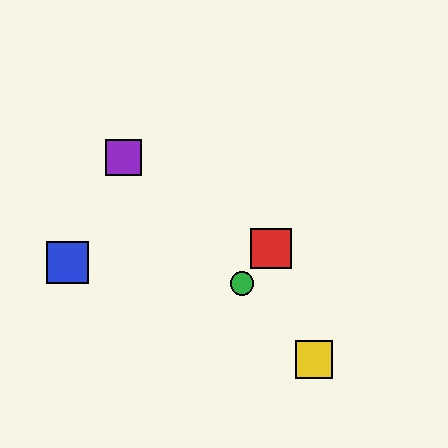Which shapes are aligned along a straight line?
The green circle, the yellow square, the purple square are aligned along a straight line.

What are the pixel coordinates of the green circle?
The green circle is at (242, 283).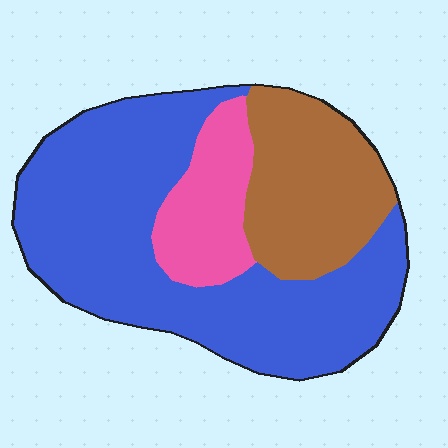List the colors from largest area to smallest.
From largest to smallest: blue, brown, pink.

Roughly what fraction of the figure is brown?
Brown takes up about one quarter (1/4) of the figure.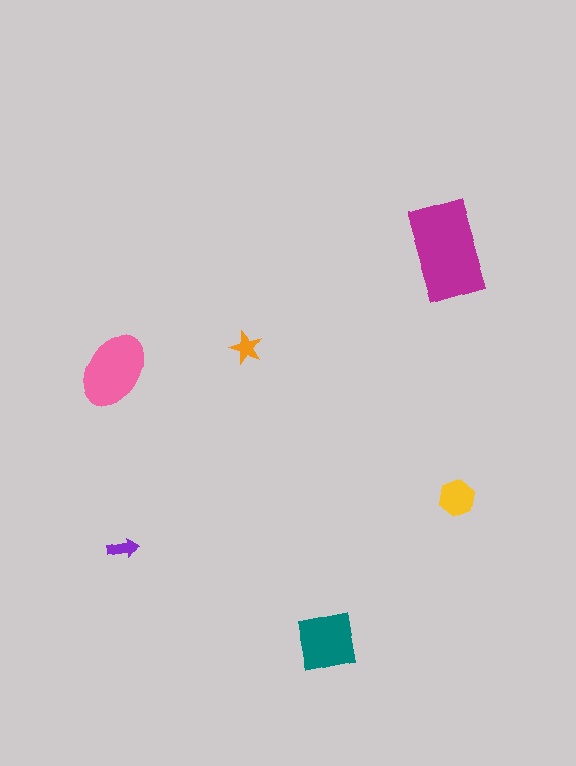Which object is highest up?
The magenta rectangle is topmost.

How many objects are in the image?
There are 6 objects in the image.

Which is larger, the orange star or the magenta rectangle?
The magenta rectangle.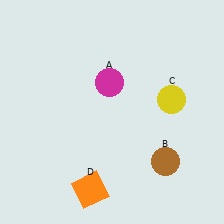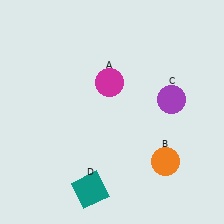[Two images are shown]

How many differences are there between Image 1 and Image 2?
There are 3 differences between the two images.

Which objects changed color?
B changed from brown to orange. C changed from yellow to purple. D changed from orange to teal.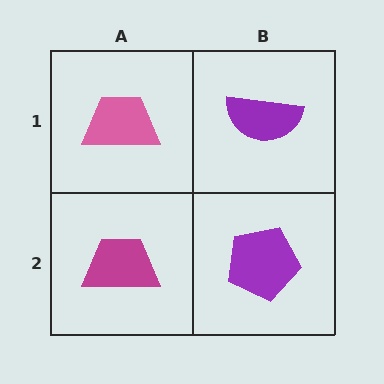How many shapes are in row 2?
2 shapes.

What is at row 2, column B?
A purple pentagon.